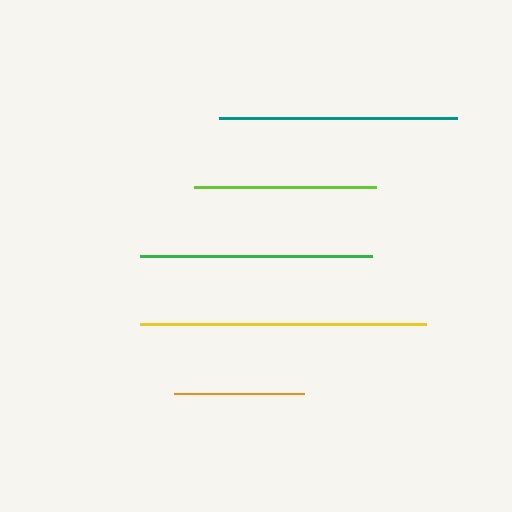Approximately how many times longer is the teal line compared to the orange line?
The teal line is approximately 1.8 times the length of the orange line.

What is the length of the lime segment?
The lime segment is approximately 182 pixels long.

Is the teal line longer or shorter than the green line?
The teal line is longer than the green line.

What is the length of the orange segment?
The orange segment is approximately 131 pixels long.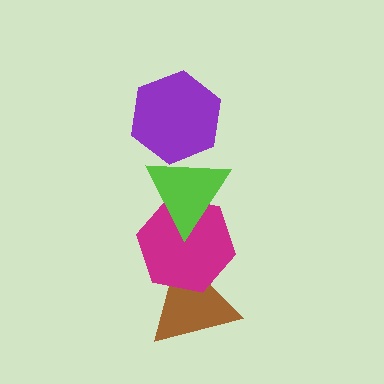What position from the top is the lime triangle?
The lime triangle is 2nd from the top.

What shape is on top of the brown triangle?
The magenta hexagon is on top of the brown triangle.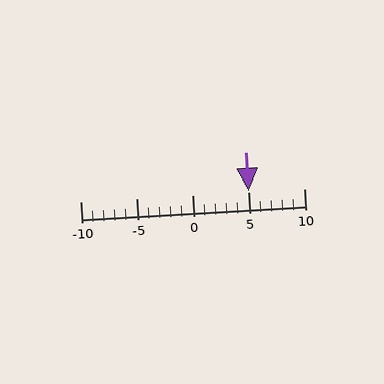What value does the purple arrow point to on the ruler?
The purple arrow points to approximately 5.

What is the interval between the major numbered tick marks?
The major tick marks are spaced 5 units apart.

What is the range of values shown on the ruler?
The ruler shows values from -10 to 10.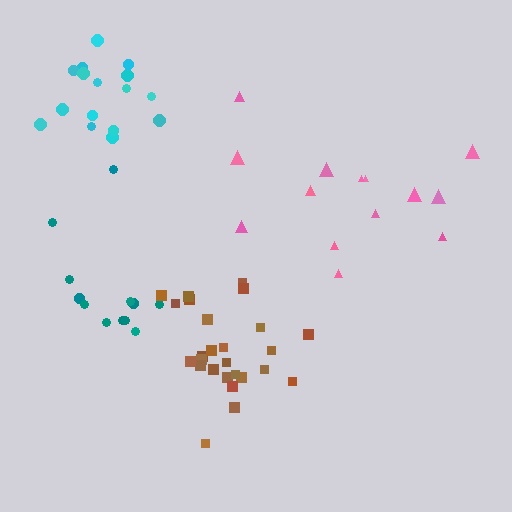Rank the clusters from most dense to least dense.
brown, cyan, teal, pink.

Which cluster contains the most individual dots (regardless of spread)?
Brown (27).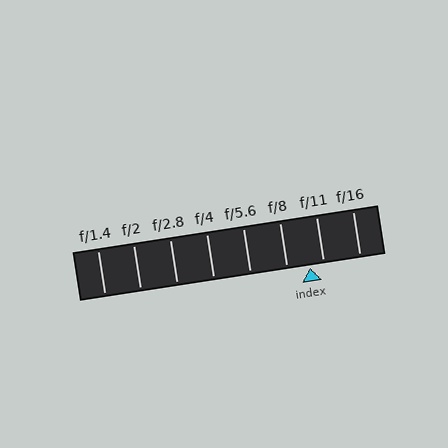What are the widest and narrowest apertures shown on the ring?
The widest aperture shown is f/1.4 and the narrowest is f/16.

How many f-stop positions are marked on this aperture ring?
There are 8 f-stop positions marked.